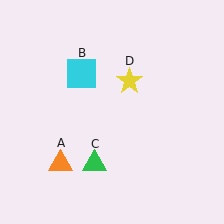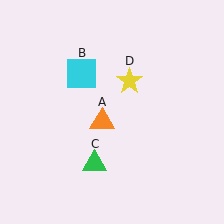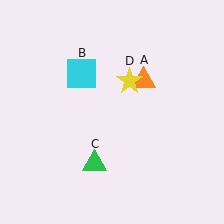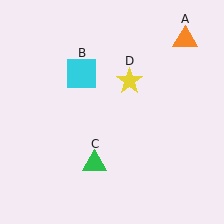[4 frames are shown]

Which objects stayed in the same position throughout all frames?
Cyan square (object B) and green triangle (object C) and yellow star (object D) remained stationary.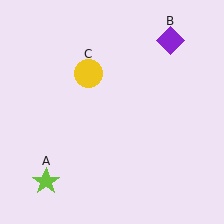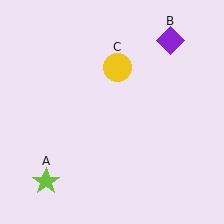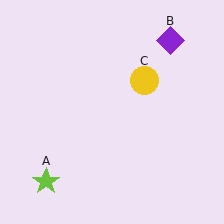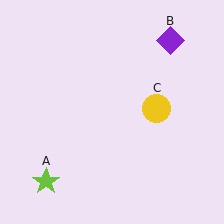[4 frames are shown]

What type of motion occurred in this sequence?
The yellow circle (object C) rotated clockwise around the center of the scene.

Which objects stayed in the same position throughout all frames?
Lime star (object A) and purple diamond (object B) remained stationary.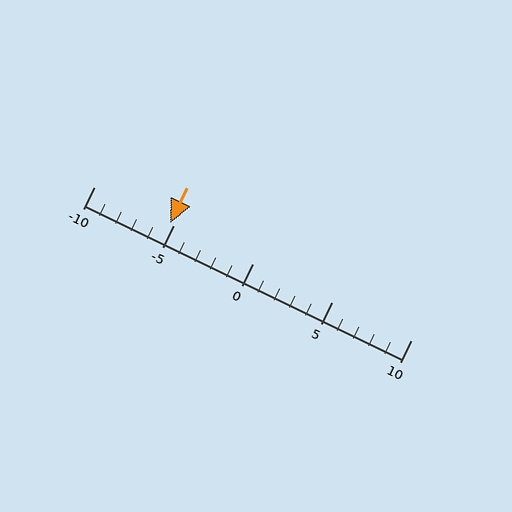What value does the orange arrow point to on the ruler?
The orange arrow points to approximately -5.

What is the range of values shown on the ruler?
The ruler shows values from -10 to 10.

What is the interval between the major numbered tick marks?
The major tick marks are spaced 5 units apart.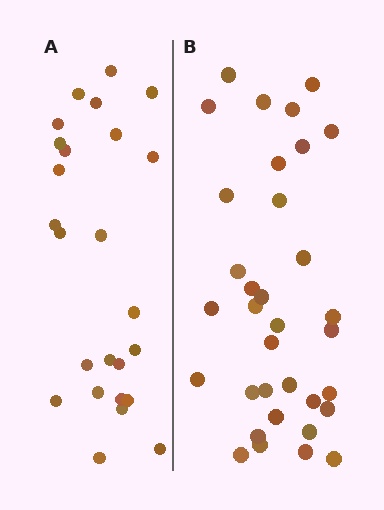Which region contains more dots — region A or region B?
Region B (the right region) has more dots.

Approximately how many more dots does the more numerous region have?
Region B has roughly 8 or so more dots than region A.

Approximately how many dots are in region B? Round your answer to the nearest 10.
About 30 dots. (The exact count is 34, which rounds to 30.)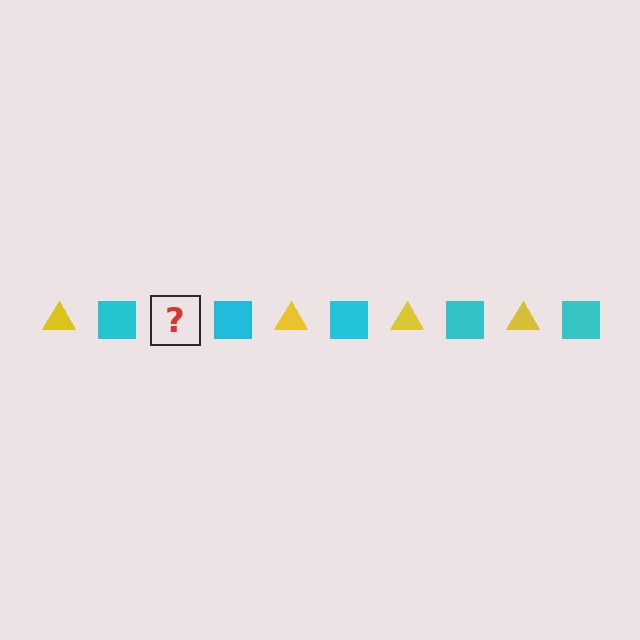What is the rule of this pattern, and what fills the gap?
The rule is that the pattern alternates between yellow triangle and cyan square. The gap should be filled with a yellow triangle.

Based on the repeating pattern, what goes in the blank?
The blank should be a yellow triangle.